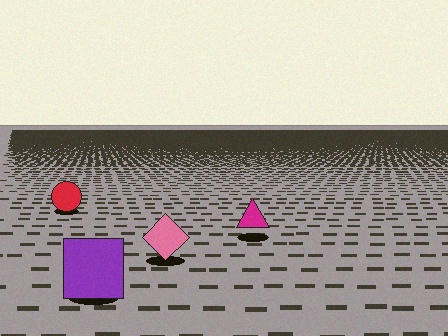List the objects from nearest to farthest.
From nearest to farthest: the purple square, the pink diamond, the magenta triangle, the red circle.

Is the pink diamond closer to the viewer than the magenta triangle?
Yes. The pink diamond is closer — you can tell from the texture gradient: the ground texture is coarser near it.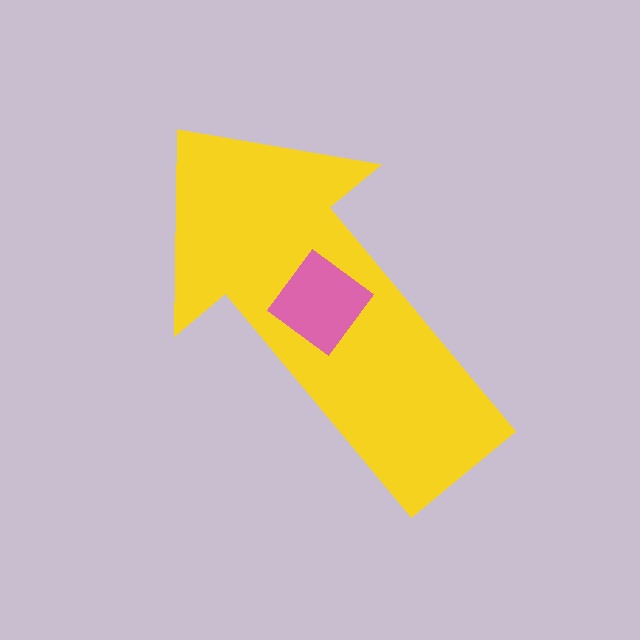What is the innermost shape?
The pink diamond.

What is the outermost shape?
The yellow arrow.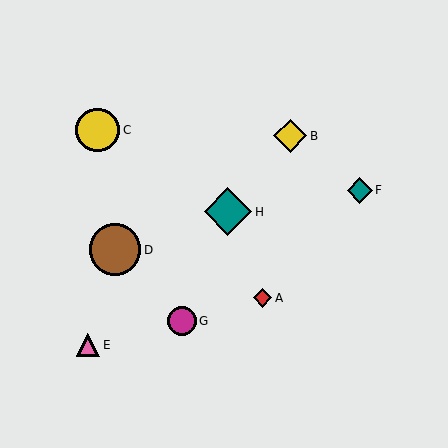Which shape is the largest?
The brown circle (labeled D) is the largest.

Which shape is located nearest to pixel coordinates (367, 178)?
The teal diamond (labeled F) at (360, 190) is nearest to that location.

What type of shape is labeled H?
Shape H is a teal diamond.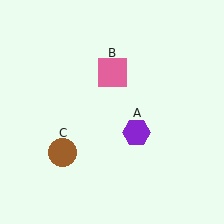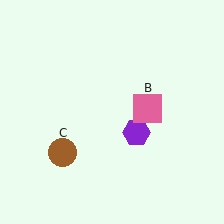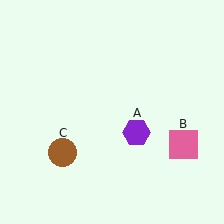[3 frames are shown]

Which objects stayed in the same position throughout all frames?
Purple hexagon (object A) and brown circle (object C) remained stationary.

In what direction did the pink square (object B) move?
The pink square (object B) moved down and to the right.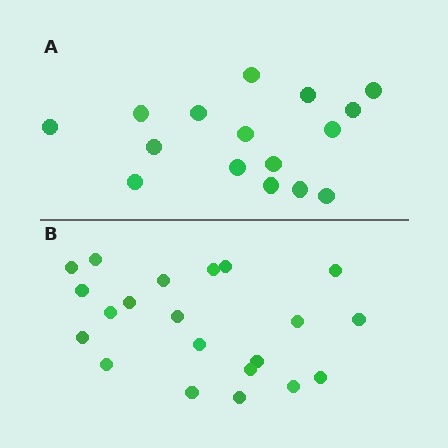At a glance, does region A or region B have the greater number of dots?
Region B (the bottom region) has more dots.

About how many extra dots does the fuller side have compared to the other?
Region B has about 5 more dots than region A.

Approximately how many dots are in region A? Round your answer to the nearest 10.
About 20 dots. (The exact count is 16, which rounds to 20.)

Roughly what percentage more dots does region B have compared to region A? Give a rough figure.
About 30% more.